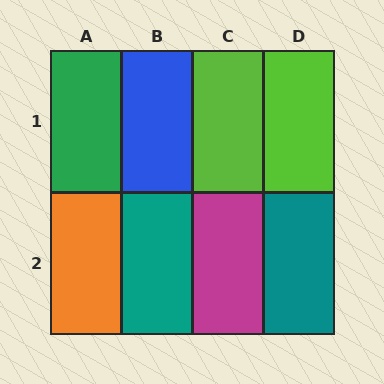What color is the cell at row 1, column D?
Lime.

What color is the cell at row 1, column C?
Lime.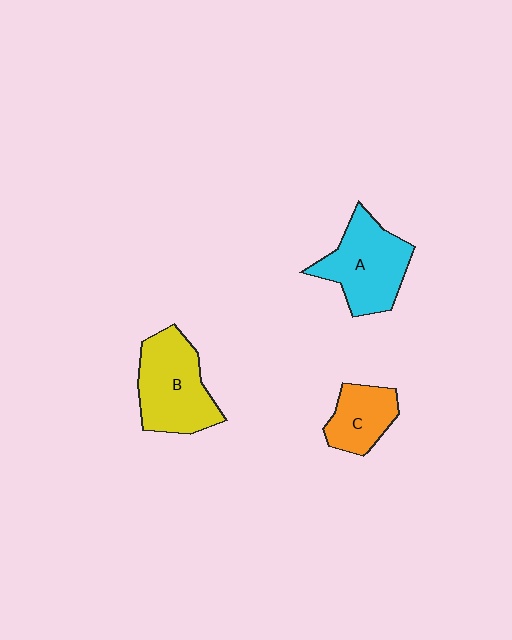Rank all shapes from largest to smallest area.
From largest to smallest: B (yellow), A (cyan), C (orange).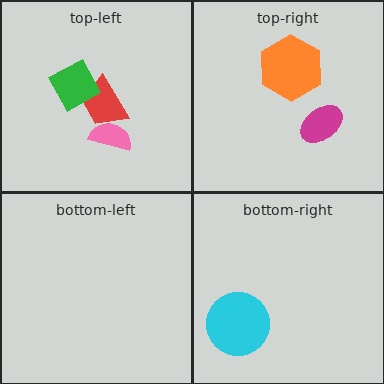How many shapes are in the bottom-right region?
1.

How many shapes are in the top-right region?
2.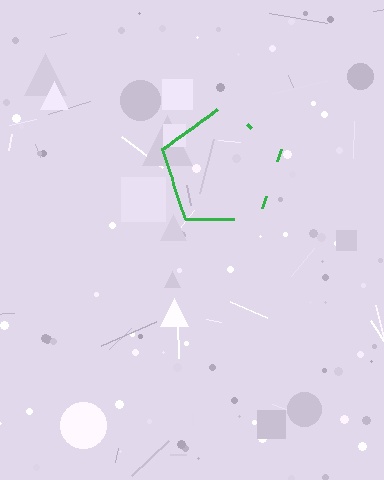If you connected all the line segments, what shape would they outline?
They would outline a pentagon.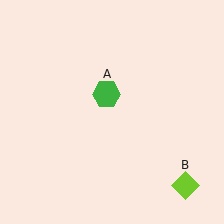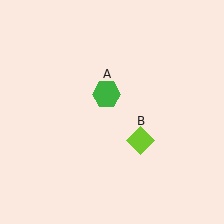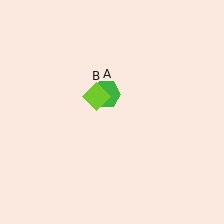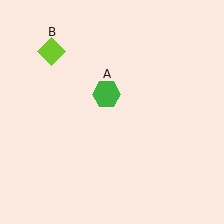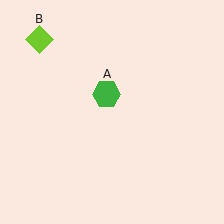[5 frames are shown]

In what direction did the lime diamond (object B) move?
The lime diamond (object B) moved up and to the left.